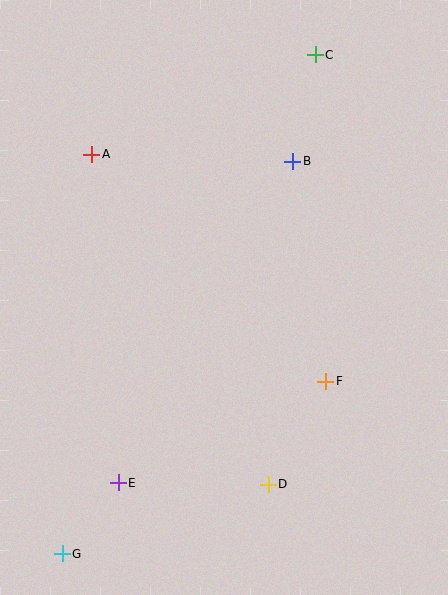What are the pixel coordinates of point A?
Point A is at (92, 154).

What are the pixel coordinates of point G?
Point G is at (62, 554).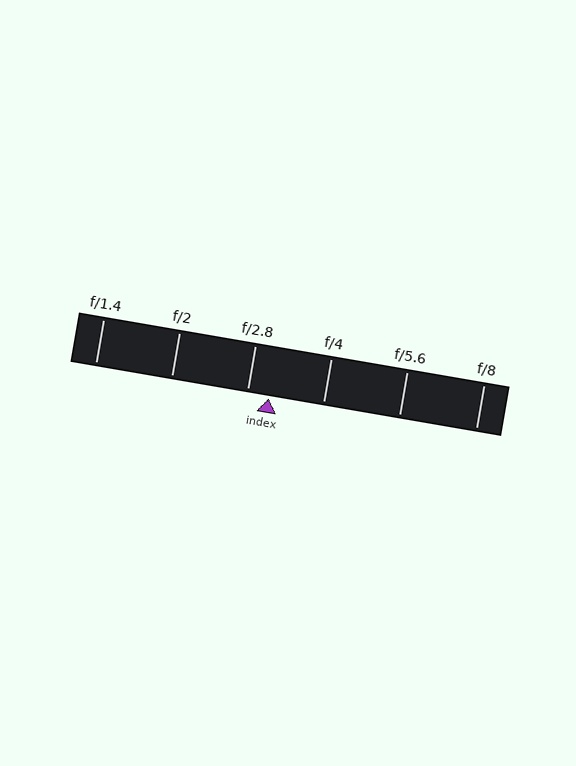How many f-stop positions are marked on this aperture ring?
There are 6 f-stop positions marked.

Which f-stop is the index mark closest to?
The index mark is closest to f/2.8.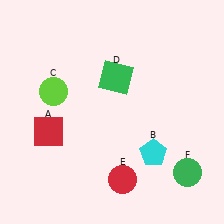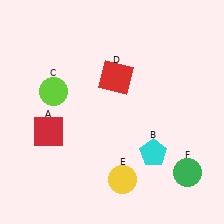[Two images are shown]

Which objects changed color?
D changed from green to red. E changed from red to yellow.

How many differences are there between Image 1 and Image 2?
There are 2 differences between the two images.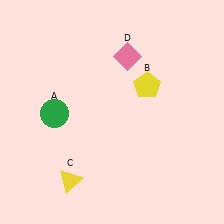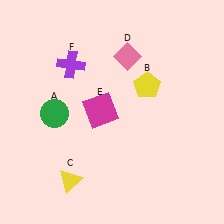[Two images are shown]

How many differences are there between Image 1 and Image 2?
There are 2 differences between the two images.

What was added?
A magenta square (E), a purple cross (F) were added in Image 2.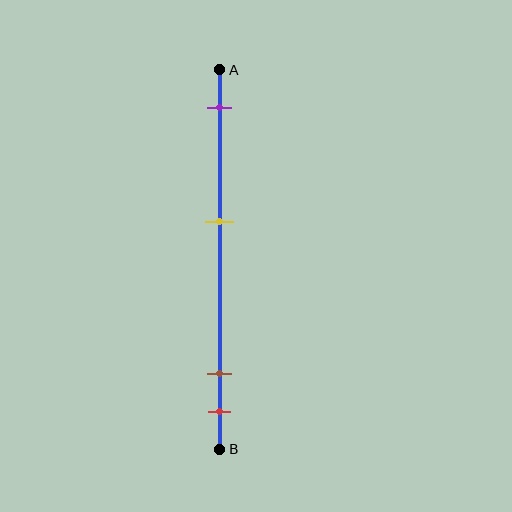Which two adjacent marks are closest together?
The brown and red marks are the closest adjacent pair.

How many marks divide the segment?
There are 4 marks dividing the segment.